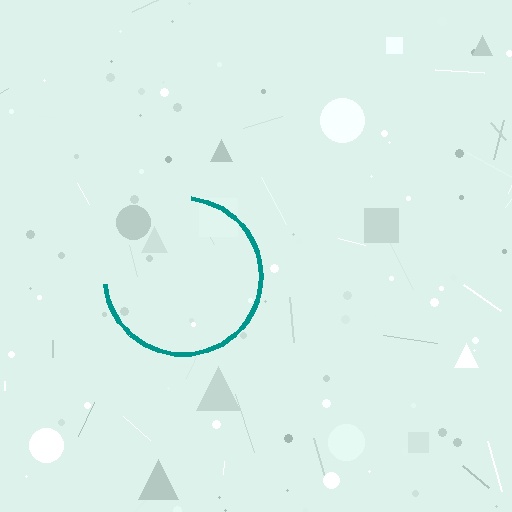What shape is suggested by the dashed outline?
The dashed outline suggests a circle.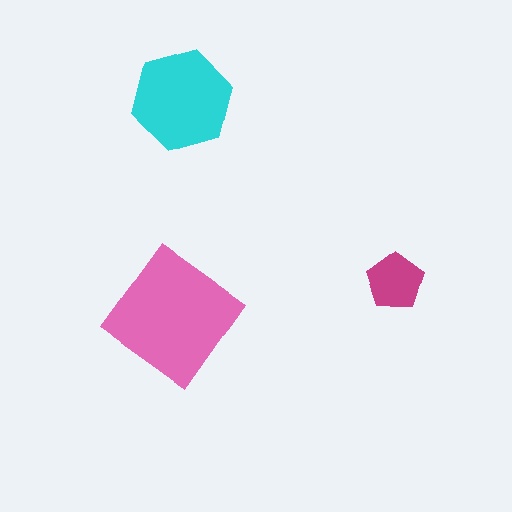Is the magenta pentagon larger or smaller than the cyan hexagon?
Smaller.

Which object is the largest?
The pink diamond.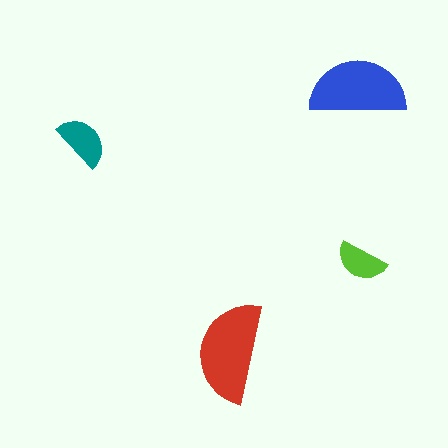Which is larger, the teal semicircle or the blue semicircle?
The blue one.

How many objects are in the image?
There are 4 objects in the image.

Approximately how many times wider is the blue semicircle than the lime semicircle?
About 2 times wider.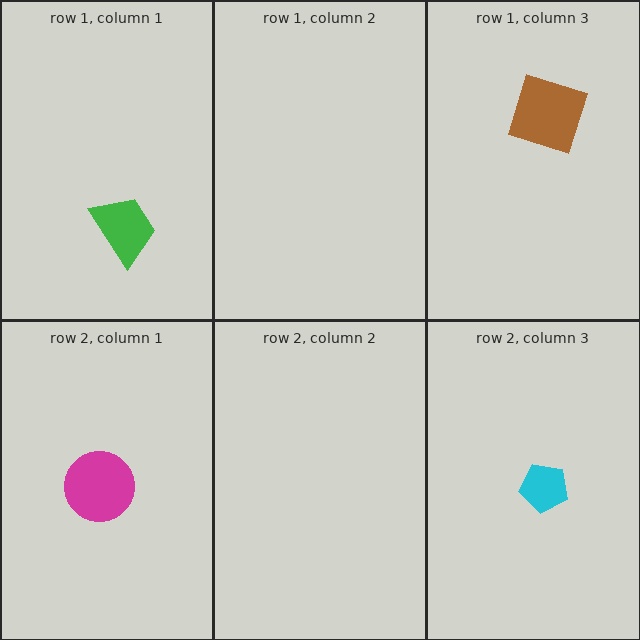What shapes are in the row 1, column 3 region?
The brown square.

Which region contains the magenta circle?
The row 2, column 1 region.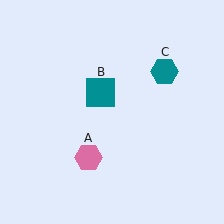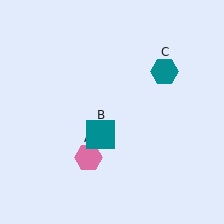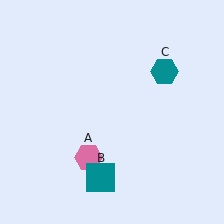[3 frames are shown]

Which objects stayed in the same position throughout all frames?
Pink hexagon (object A) and teal hexagon (object C) remained stationary.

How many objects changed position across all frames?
1 object changed position: teal square (object B).